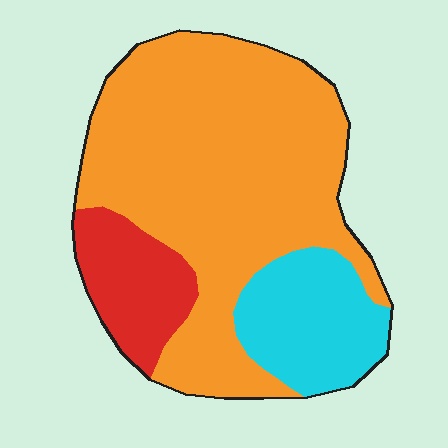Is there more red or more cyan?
Cyan.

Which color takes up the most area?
Orange, at roughly 65%.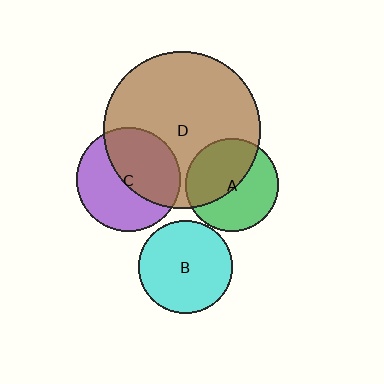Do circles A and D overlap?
Yes.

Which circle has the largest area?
Circle D (brown).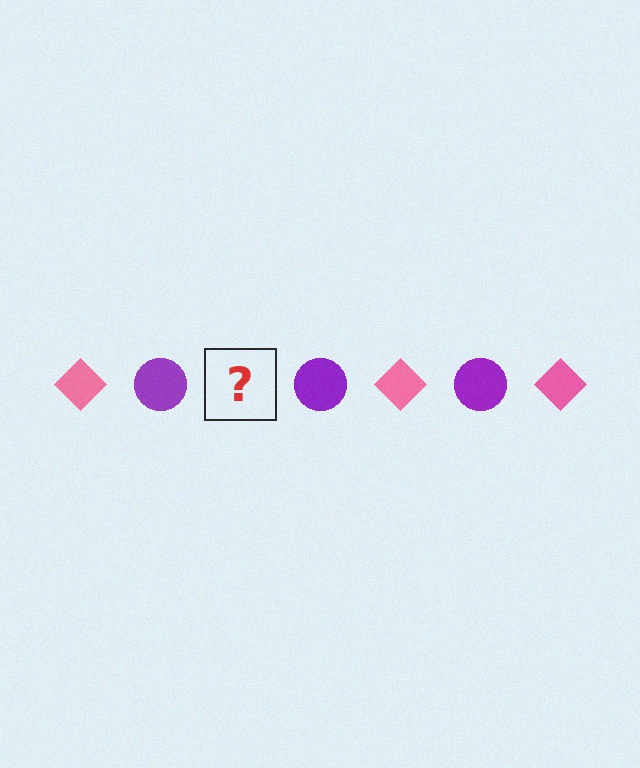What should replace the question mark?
The question mark should be replaced with a pink diamond.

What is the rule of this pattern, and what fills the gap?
The rule is that the pattern alternates between pink diamond and purple circle. The gap should be filled with a pink diamond.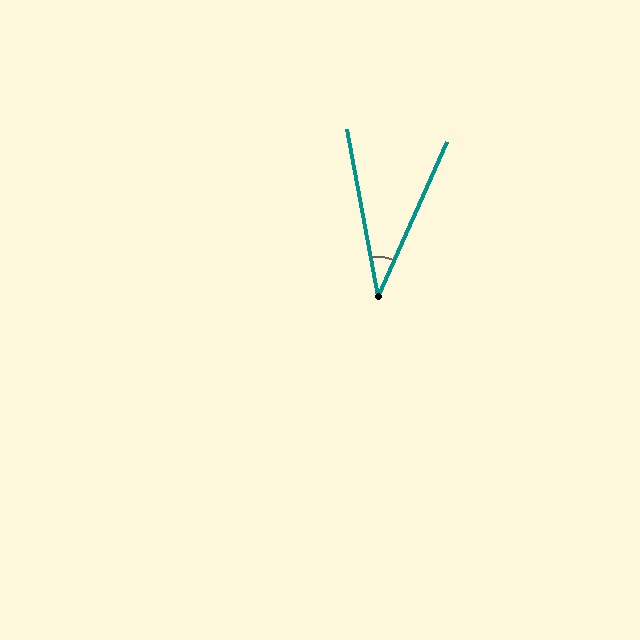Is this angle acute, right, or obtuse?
It is acute.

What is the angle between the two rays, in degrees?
Approximately 34 degrees.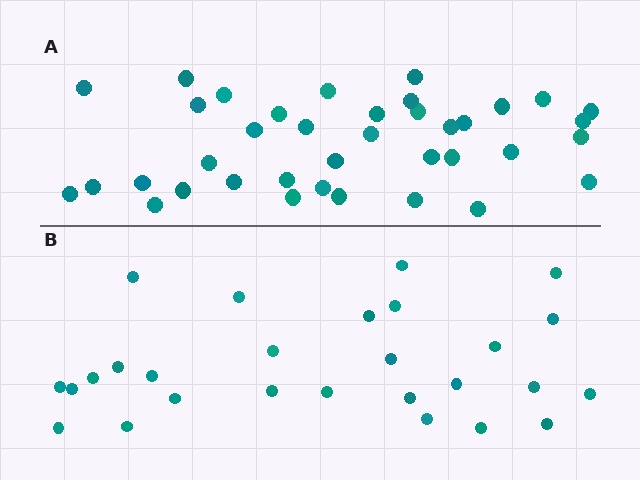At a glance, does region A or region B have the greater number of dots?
Region A (the top region) has more dots.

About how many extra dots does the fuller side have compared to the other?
Region A has roughly 12 or so more dots than region B.